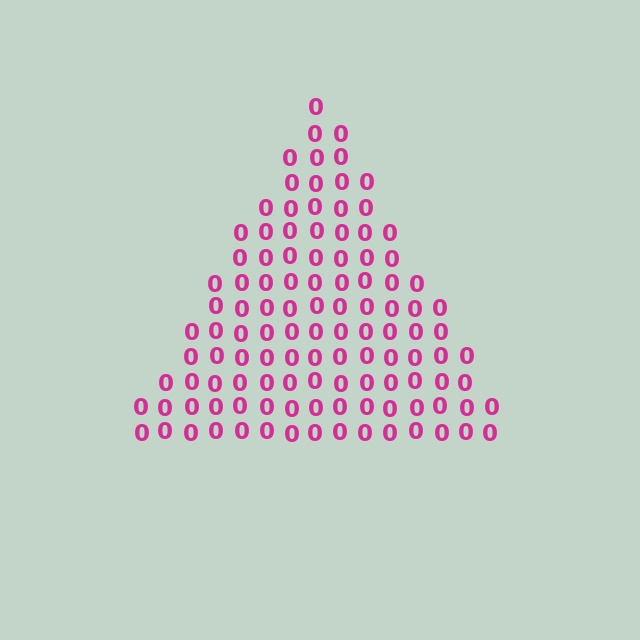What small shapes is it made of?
It is made of small digit 0's.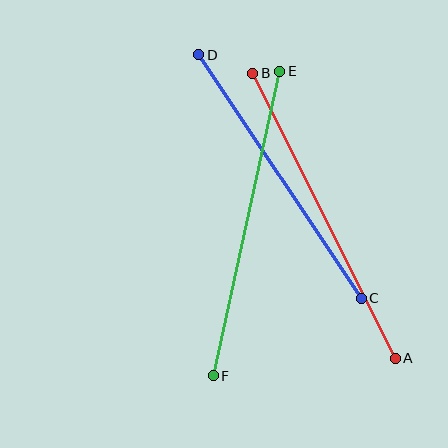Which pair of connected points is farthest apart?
Points A and B are farthest apart.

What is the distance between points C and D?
The distance is approximately 293 pixels.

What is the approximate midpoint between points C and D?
The midpoint is at approximately (280, 177) pixels.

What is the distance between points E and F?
The distance is approximately 312 pixels.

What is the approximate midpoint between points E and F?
The midpoint is at approximately (247, 223) pixels.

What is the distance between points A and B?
The distance is approximately 319 pixels.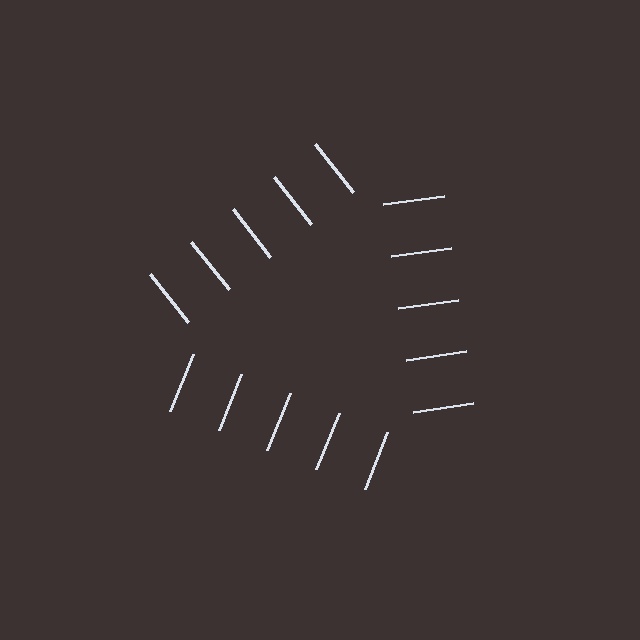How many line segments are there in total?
15 — 5 along each of the 3 edges.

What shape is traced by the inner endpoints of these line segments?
An illusory triangle — the line segments terminate on its edges but no continuous stroke is drawn.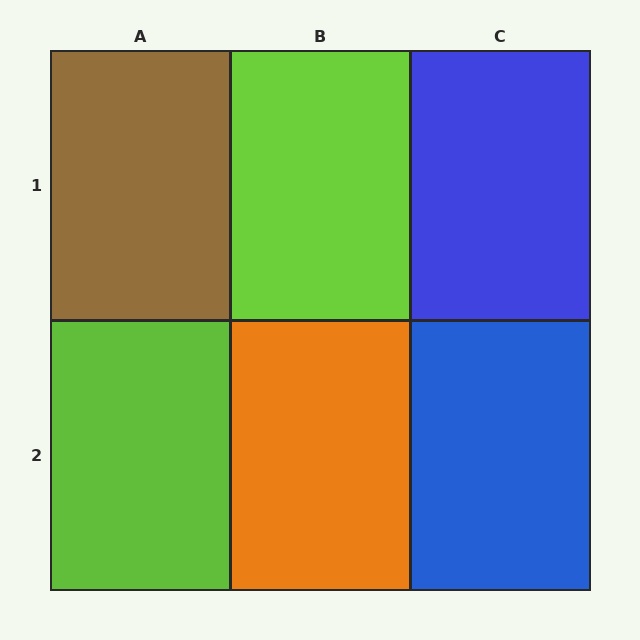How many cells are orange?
1 cell is orange.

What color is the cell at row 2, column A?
Lime.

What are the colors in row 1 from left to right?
Brown, lime, blue.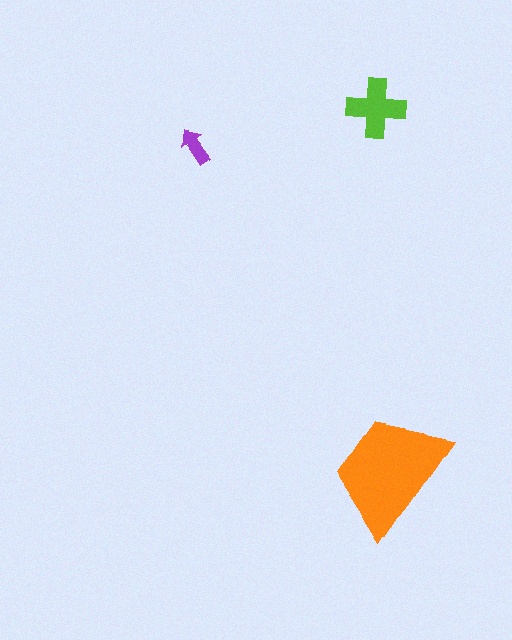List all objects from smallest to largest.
The purple arrow, the lime cross, the orange trapezoid.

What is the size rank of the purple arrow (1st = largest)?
3rd.